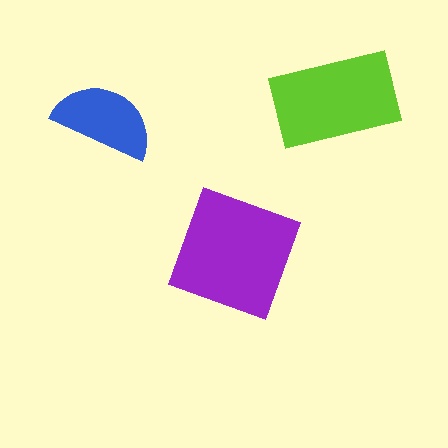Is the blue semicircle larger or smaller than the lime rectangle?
Smaller.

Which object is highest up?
The lime rectangle is topmost.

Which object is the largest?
The purple square.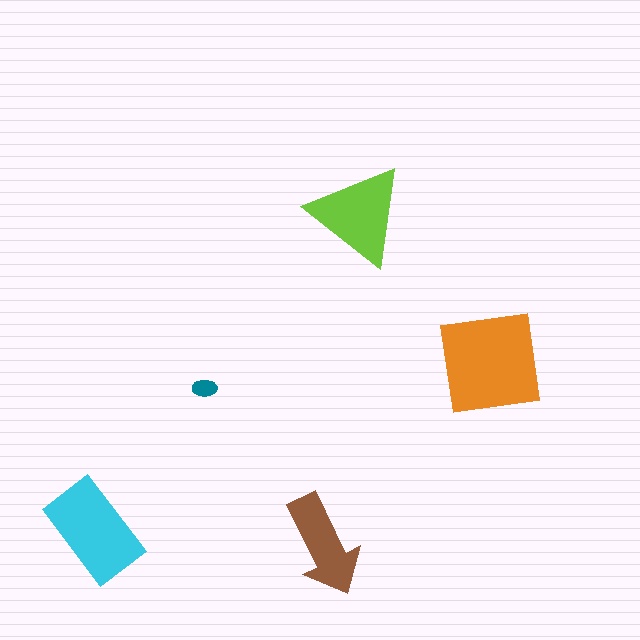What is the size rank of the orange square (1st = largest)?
1st.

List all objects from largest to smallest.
The orange square, the cyan rectangle, the lime triangle, the brown arrow, the teal ellipse.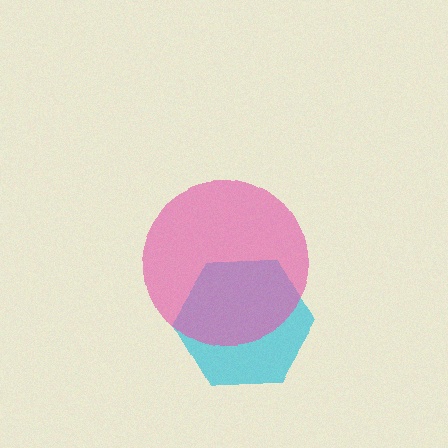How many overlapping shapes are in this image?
There are 2 overlapping shapes in the image.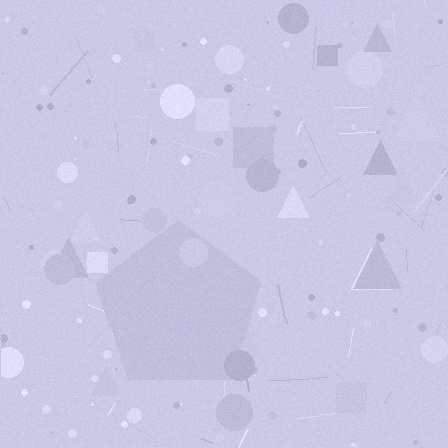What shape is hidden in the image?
A pentagon is hidden in the image.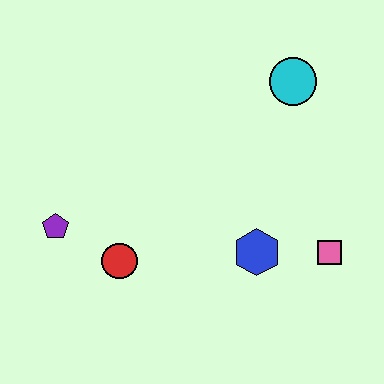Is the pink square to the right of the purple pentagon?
Yes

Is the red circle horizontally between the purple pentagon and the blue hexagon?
Yes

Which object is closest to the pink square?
The blue hexagon is closest to the pink square.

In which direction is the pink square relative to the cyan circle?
The pink square is below the cyan circle.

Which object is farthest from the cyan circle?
The purple pentagon is farthest from the cyan circle.